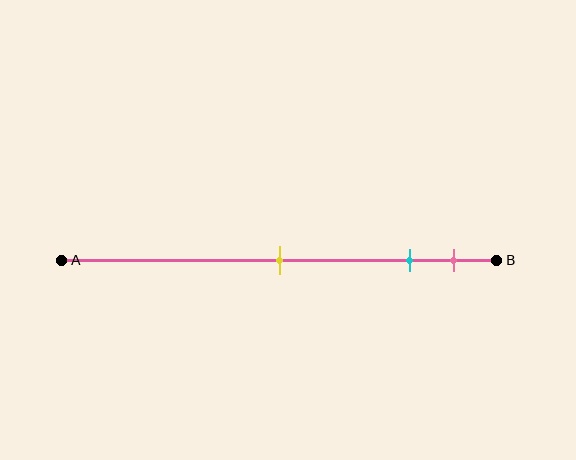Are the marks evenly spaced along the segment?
No, the marks are not evenly spaced.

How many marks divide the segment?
There are 3 marks dividing the segment.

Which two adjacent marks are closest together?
The cyan and pink marks are the closest adjacent pair.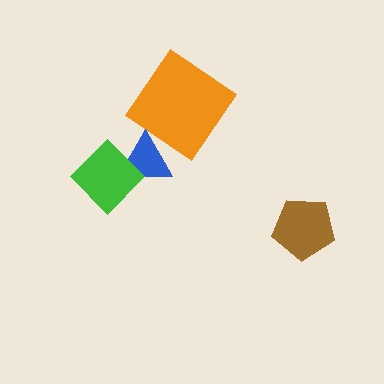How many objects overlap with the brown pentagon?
0 objects overlap with the brown pentagon.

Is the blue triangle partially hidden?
Yes, it is partially covered by another shape.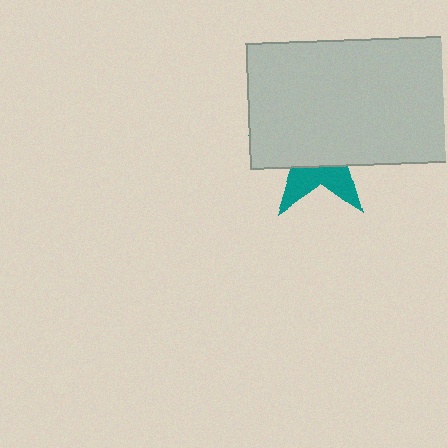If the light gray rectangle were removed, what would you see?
You would see the complete teal star.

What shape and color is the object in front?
The object in front is a light gray rectangle.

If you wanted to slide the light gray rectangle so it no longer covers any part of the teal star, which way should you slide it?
Slide it up — that is the most direct way to separate the two shapes.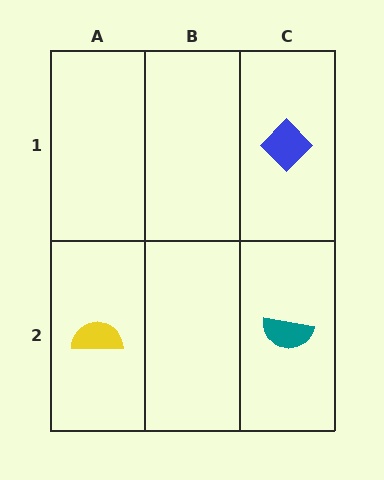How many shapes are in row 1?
1 shape.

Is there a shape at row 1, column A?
No, that cell is empty.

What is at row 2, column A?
A yellow semicircle.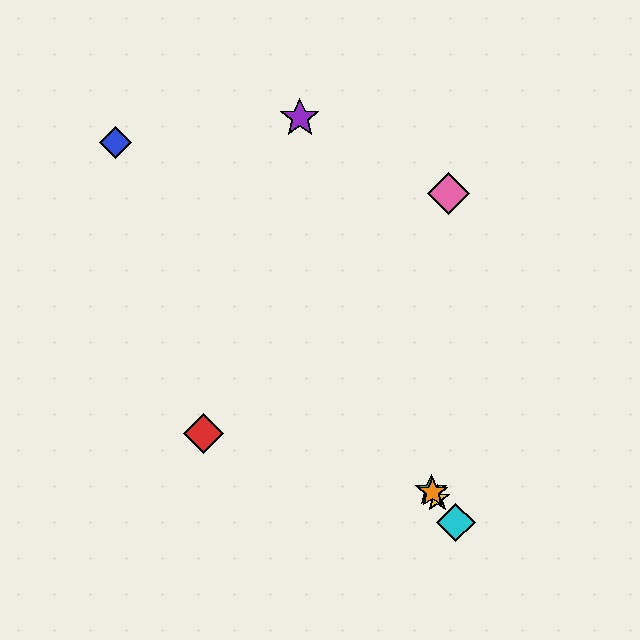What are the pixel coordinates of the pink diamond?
The pink diamond is at (449, 194).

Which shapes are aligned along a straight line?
The green star, the yellow star, the orange star, the cyan diamond are aligned along a straight line.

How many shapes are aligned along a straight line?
4 shapes (the green star, the yellow star, the orange star, the cyan diamond) are aligned along a straight line.